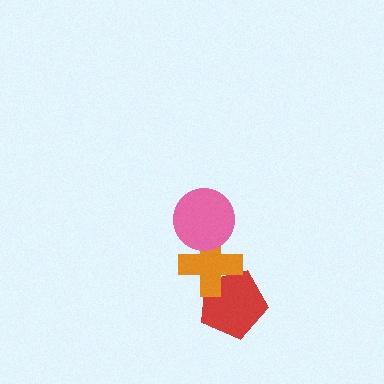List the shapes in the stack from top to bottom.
From top to bottom: the pink circle, the orange cross, the red pentagon.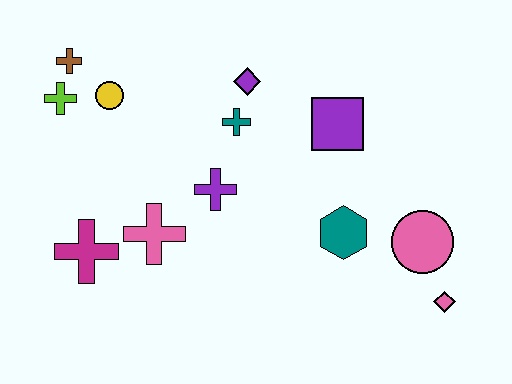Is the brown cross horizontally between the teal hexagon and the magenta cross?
No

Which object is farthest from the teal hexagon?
The brown cross is farthest from the teal hexagon.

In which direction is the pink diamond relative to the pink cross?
The pink diamond is to the right of the pink cross.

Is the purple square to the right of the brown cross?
Yes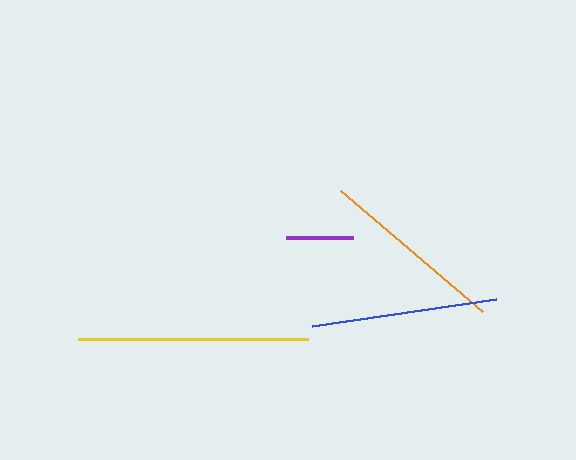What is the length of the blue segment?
The blue segment is approximately 186 pixels long.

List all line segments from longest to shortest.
From longest to shortest: yellow, orange, blue, purple.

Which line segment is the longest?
The yellow line is the longest at approximately 231 pixels.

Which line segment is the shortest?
The purple line is the shortest at approximately 67 pixels.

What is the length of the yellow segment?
The yellow segment is approximately 231 pixels long.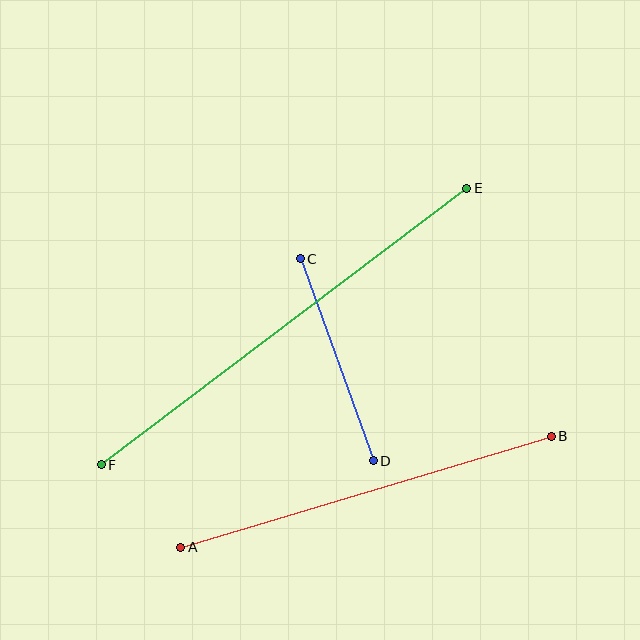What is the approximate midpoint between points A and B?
The midpoint is at approximately (366, 492) pixels.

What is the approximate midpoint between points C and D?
The midpoint is at approximately (337, 360) pixels.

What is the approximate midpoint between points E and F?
The midpoint is at approximately (284, 326) pixels.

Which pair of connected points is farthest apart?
Points E and F are farthest apart.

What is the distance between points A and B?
The distance is approximately 387 pixels.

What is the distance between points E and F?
The distance is approximately 458 pixels.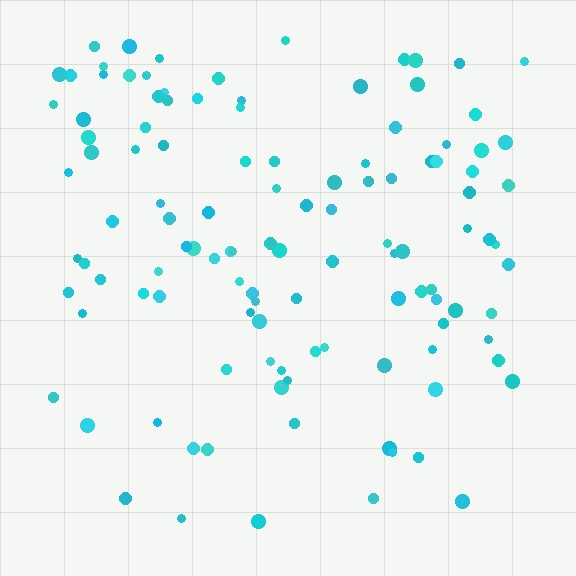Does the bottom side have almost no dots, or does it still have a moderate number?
Still a moderate number, just noticeably fewer than the top.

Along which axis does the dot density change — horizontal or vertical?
Vertical.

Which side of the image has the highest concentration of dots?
The top.